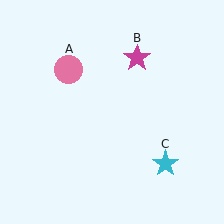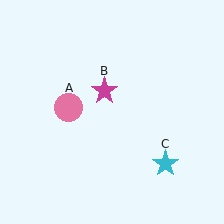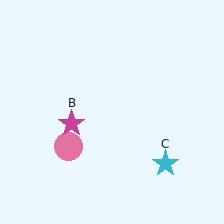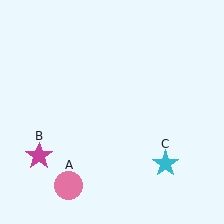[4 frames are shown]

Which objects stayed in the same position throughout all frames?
Cyan star (object C) remained stationary.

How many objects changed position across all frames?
2 objects changed position: pink circle (object A), magenta star (object B).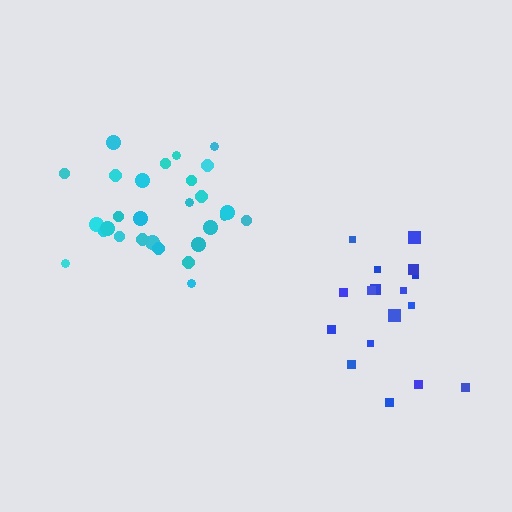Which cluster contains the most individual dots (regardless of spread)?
Cyan (29).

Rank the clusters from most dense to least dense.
cyan, blue.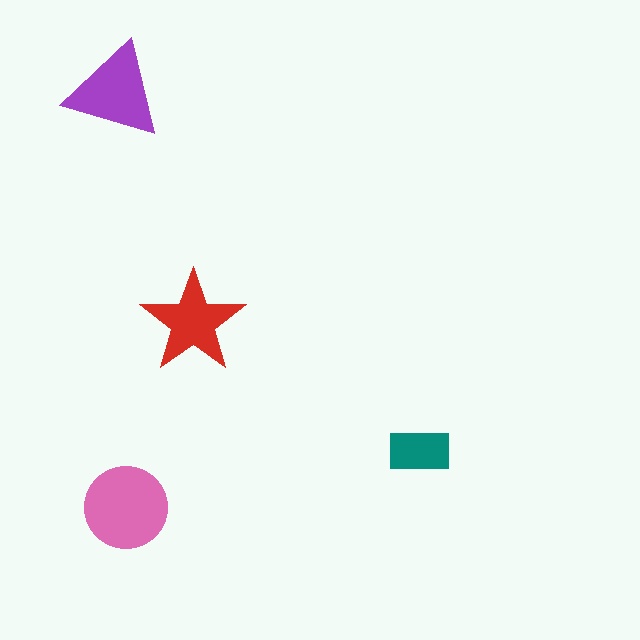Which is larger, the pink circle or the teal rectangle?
The pink circle.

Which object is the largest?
The pink circle.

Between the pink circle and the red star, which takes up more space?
The pink circle.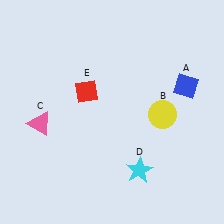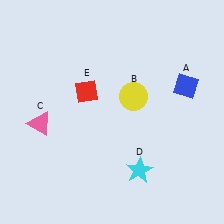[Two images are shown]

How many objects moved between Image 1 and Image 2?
1 object moved between the two images.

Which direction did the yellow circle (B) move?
The yellow circle (B) moved left.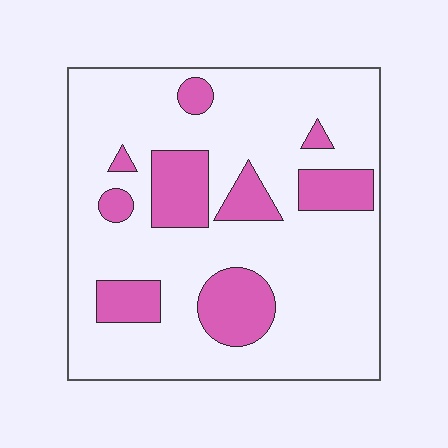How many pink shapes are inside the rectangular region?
9.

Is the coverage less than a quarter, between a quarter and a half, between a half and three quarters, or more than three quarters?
Less than a quarter.